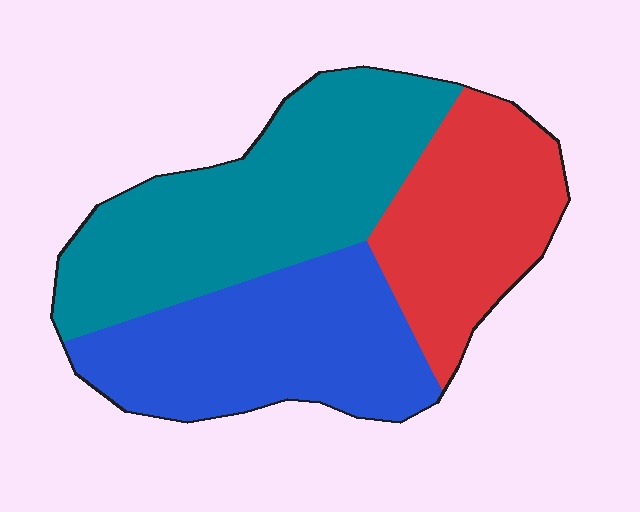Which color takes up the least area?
Red, at roughly 25%.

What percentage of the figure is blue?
Blue takes up between a quarter and a half of the figure.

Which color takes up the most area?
Teal, at roughly 40%.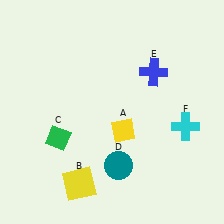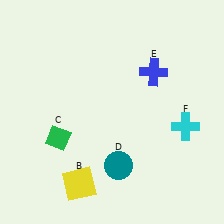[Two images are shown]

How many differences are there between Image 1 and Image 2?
There is 1 difference between the two images.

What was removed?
The yellow diamond (A) was removed in Image 2.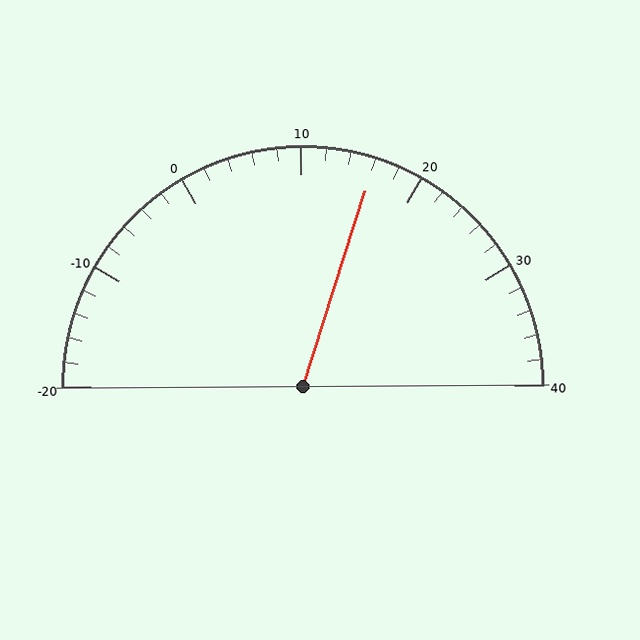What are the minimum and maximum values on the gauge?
The gauge ranges from -20 to 40.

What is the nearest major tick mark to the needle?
The nearest major tick mark is 20.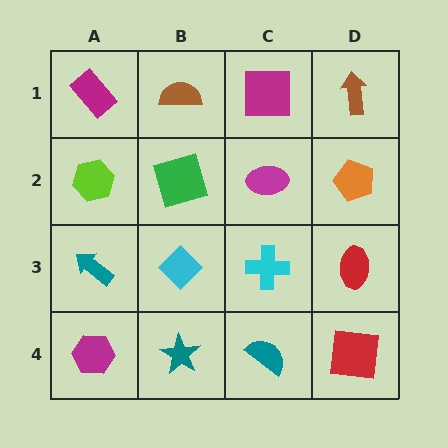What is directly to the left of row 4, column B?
A magenta hexagon.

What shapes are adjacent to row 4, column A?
A teal arrow (row 3, column A), a teal star (row 4, column B).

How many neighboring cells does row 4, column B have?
3.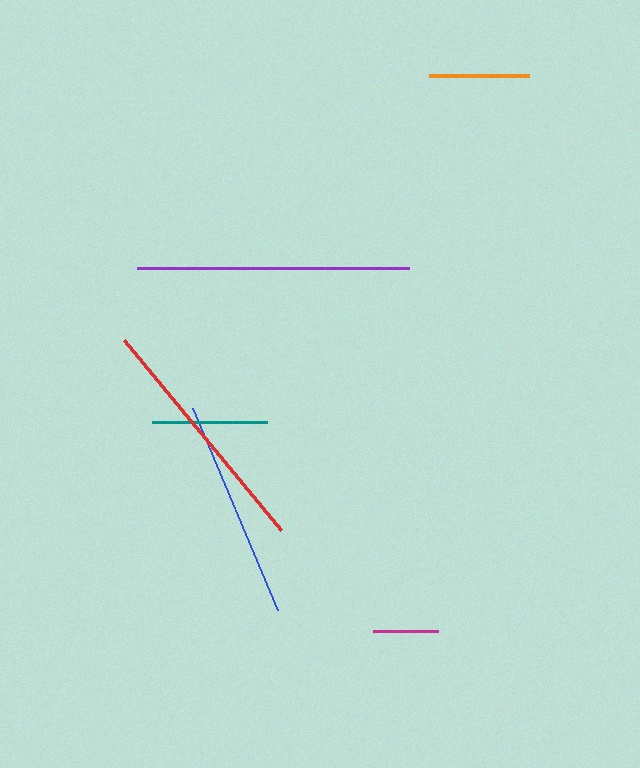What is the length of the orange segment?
The orange segment is approximately 100 pixels long.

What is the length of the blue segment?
The blue segment is approximately 219 pixels long.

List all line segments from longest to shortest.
From longest to shortest: purple, red, blue, teal, orange, magenta.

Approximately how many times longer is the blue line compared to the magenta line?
The blue line is approximately 3.4 times the length of the magenta line.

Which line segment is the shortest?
The magenta line is the shortest at approximately 65 pixels.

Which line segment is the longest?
The purple line is the longest at approximately 272 pixels.